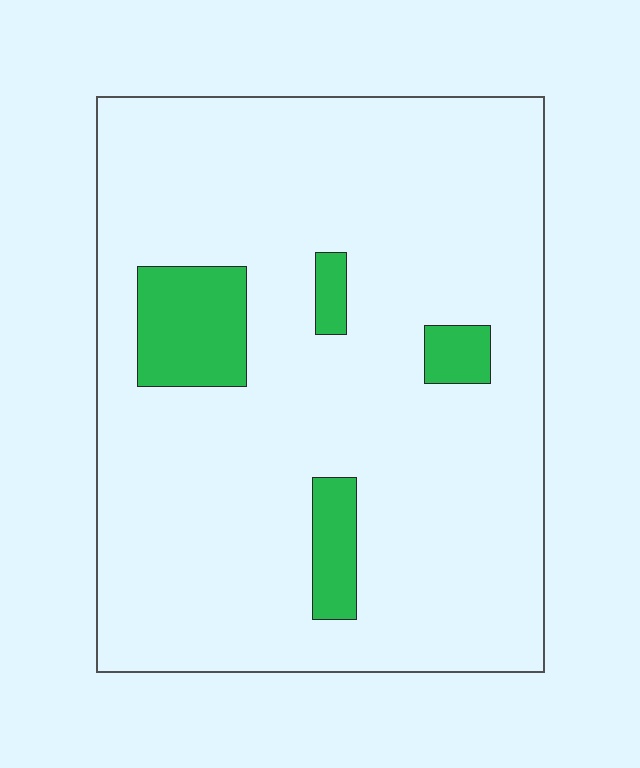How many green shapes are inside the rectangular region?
4.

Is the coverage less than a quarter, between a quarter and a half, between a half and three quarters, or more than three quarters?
Less than a quarter.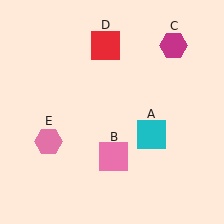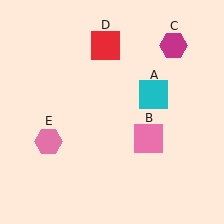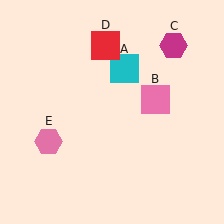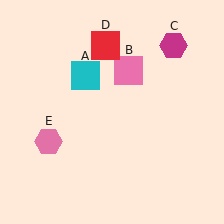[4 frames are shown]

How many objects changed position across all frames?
2 objects changed position: cyan square (object A), pink square (object B).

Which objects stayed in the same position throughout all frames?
Magenta hexagon (object C) and red square (object D) and pink hexagon (object E) remained stationary.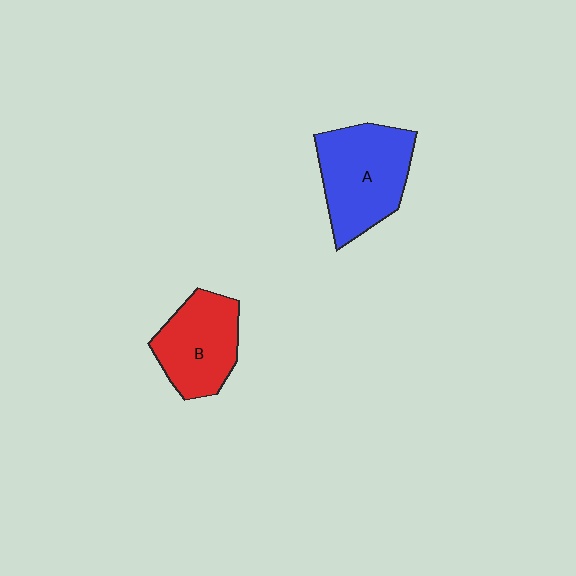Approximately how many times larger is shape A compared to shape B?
Approximately 1.2 times.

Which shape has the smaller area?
Shape B (red).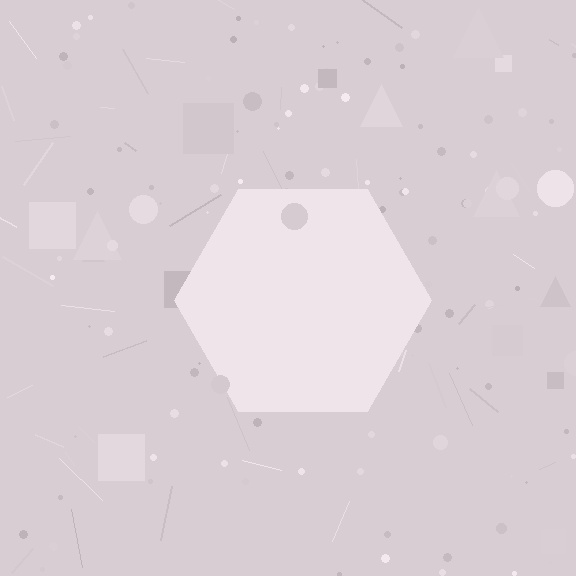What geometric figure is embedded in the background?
A hexagon is embedded in the background.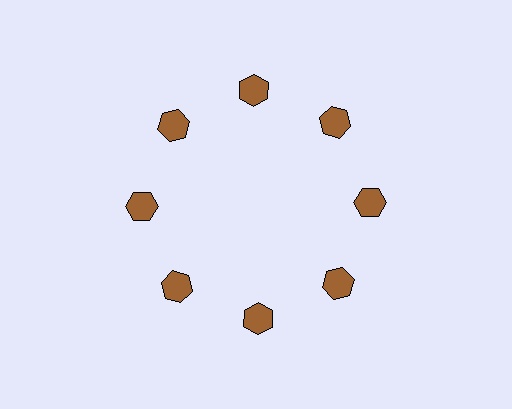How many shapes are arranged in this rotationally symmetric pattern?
There are 8 shapes, arranged in 8 groups of 1.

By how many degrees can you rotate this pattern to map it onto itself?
The pattern maps onto itself every 45 degrees of rotation.